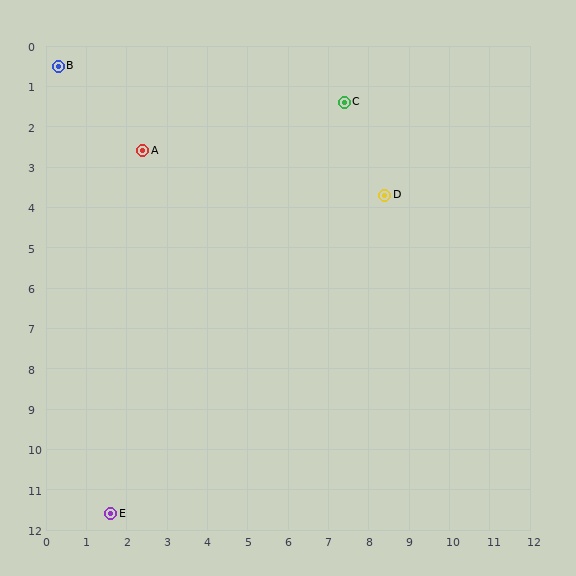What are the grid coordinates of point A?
Point A is at approximately (2.4, 2.6).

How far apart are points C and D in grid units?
Points C and D are about 2.5 grid units apart.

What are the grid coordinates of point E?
Point E is at approximately (1.6, 11.6).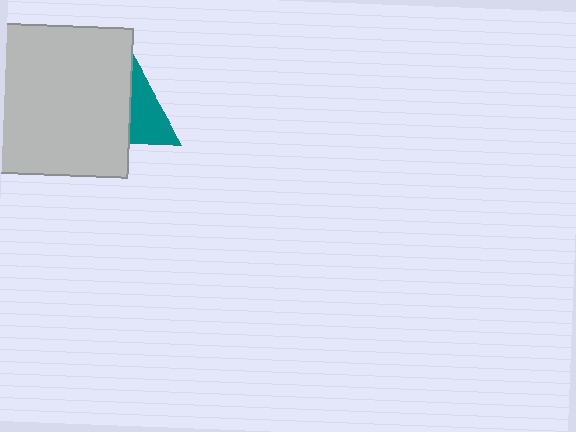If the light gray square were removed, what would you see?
You would see the complete teal triangle.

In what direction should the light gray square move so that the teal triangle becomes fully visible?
The light gray square should move left. That is the shortest direction to clear the overlap and leave the teal triangle fully visible.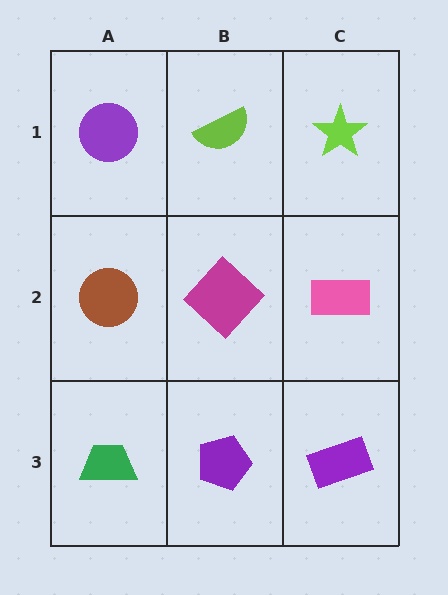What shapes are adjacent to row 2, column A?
A purple circle (row 1, column A), a green trapezoid (row 3, column A), a magenta diamond (row 2, column B).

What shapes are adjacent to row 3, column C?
A pink rectangle (row 2, column C), a purple pentagon (row 3, column B).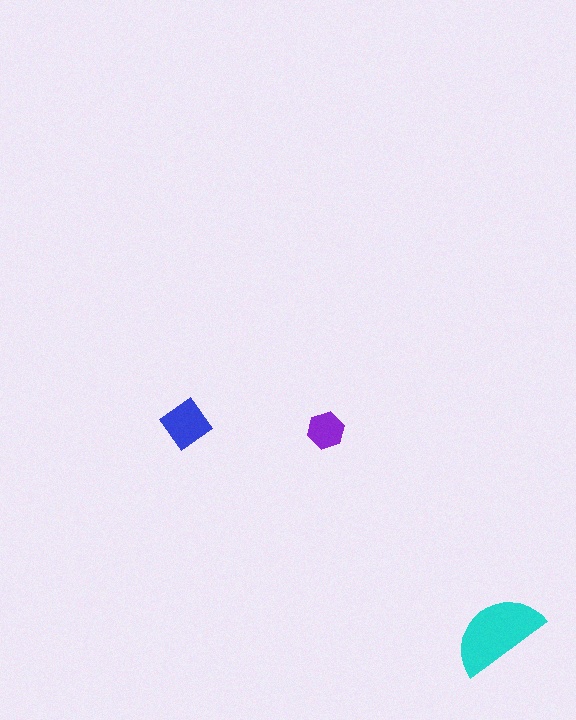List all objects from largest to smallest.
The cyan semicircle, the blue diamond, the purple hexagon.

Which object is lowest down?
The cyan semicircle is bottommost.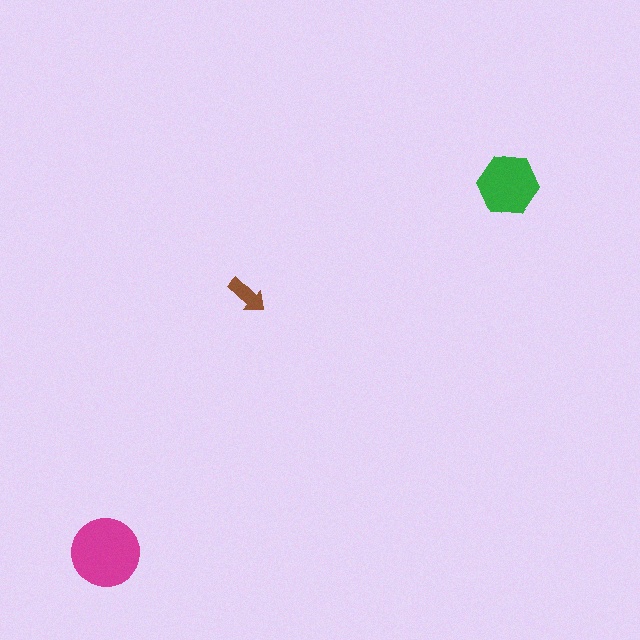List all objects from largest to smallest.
The magenta circle, the green hexagon, the brown arrow.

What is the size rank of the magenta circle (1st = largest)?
1st.